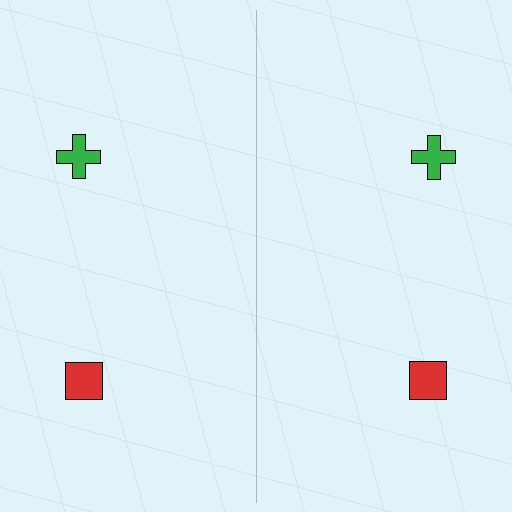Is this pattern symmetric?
Yes, this pattern has bilateral (reflection) symmetry.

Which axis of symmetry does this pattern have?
The pattern has a vertical axis of symmetry running through the center of the image.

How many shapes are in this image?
There are 4 shapes in this image.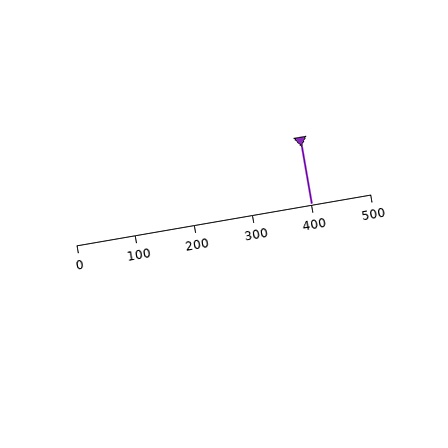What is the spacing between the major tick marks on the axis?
The major ticks are spaced 100 apart.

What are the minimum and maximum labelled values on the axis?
The axis runs from 0 to 500.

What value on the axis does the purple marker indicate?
The marker indicates approximately 400.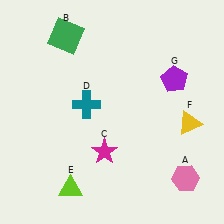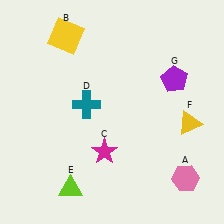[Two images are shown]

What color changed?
The square (B) changed from green in Image 1 to yellow in Image 2.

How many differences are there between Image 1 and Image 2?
There is 1 difference between the two images.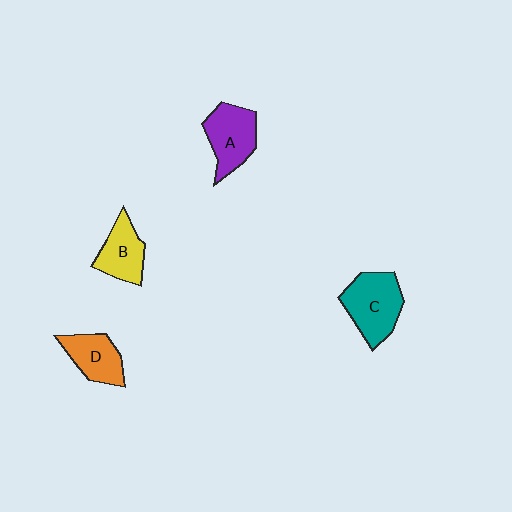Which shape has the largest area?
Shape C (teal).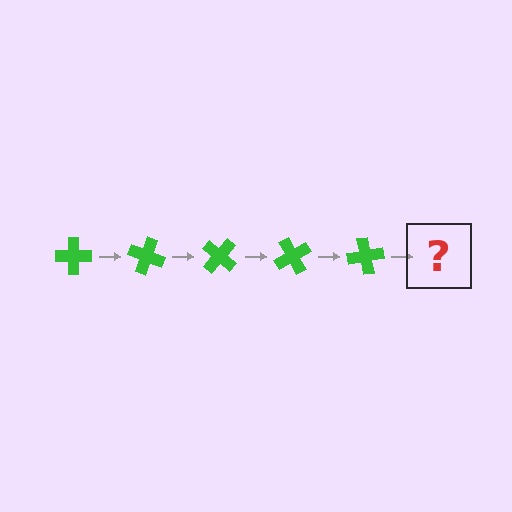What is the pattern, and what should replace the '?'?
The pattern is that the cross rotates 20 degrees each step. The '?' should be a green cross rotated 100 degrees.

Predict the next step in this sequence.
The next step is a green cross rotated 100 degrees.